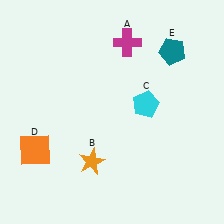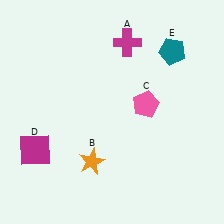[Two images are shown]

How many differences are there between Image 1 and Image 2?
There are 2 differences between the two images.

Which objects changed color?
C changed from cyan to pink. D changed from orange to magenta.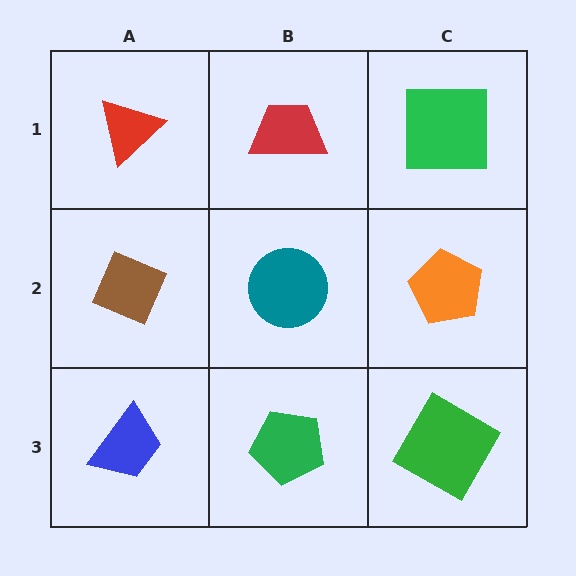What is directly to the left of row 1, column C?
A red trapezoid.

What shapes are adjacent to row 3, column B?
A teal circle (row 2, column B), a blue trapezoid (row 3, column A), a green diamond (row 3, column C).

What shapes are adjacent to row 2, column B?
A red trapezoid (row 1, column B), a green pentagon (row 3, column B), a brown diamond (row 2, column A), an orange pentagon (row 2, column C).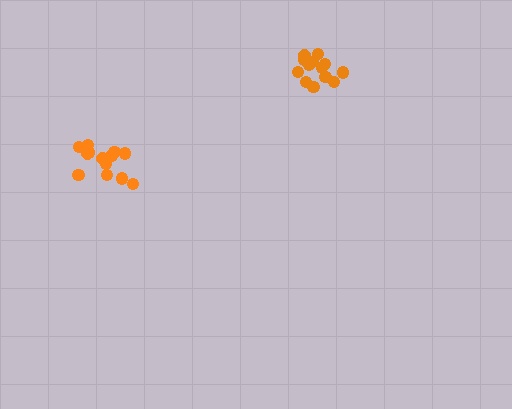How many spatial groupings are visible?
There are 2 spatial groupings.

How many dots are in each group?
Group 1: 13 dots, Group 2: 13 dots (26 total).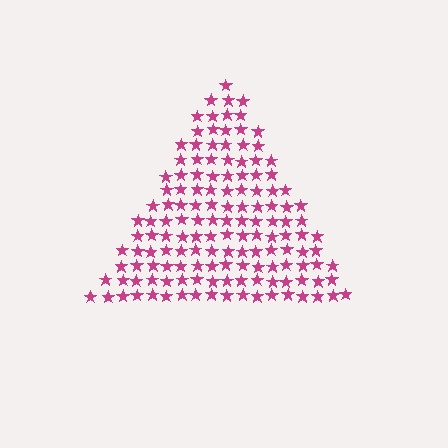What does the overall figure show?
The overall figure shows a triangle.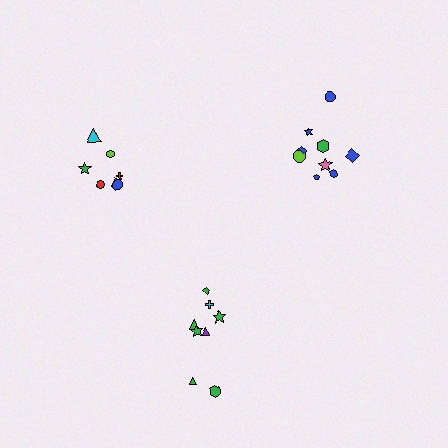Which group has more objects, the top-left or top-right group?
The top-right group.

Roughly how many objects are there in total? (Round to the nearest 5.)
Roughly 25 objects in total.